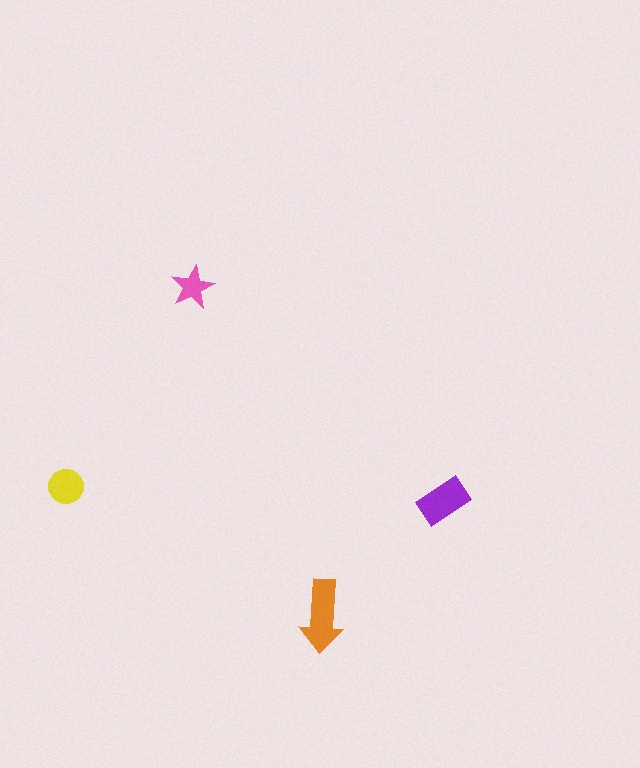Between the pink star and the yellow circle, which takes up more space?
The yellow circle.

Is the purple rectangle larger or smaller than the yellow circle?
Larger.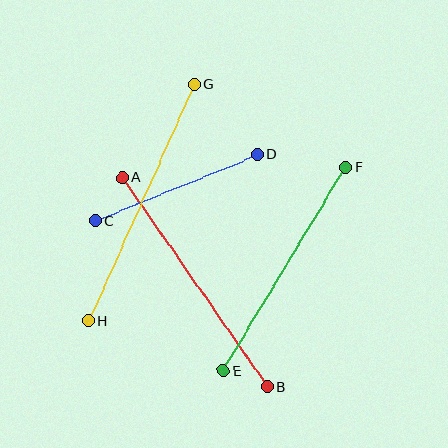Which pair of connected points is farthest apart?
Points G and H are farthest apart.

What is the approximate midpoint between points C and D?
The midpoint is at approximately (176, 188) pixels.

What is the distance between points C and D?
The distance is approximately 175 pixels.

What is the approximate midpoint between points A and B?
The midpoint is at approximately (195, 282) pixels.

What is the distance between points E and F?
The distance is approximately 237 pixels.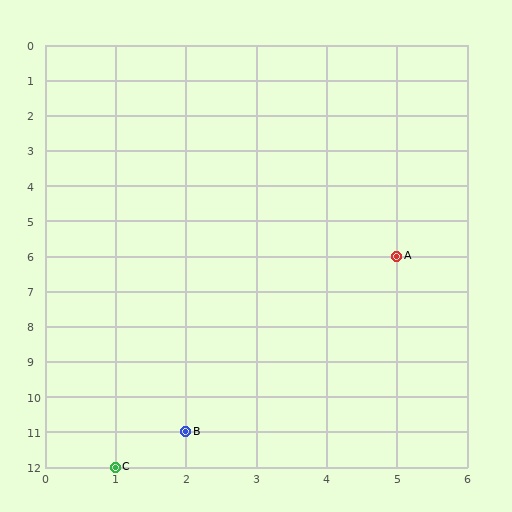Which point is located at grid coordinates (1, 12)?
Point C is at (1, 12).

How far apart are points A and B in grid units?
Points A and B are 3 columns and 5 rows apart (about 5.8 grid units diagonally).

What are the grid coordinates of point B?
Point B is at grid coordinates (2, 11).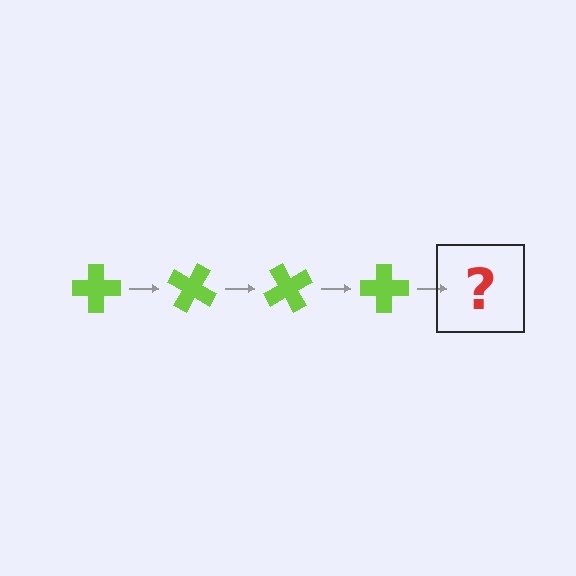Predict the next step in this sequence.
The next step is a lime cross rotated 120 degrees.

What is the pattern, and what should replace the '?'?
The pattern is that the cross rotates 30 degrees each step. The '?' should be a lime cross rotated 120 degrees.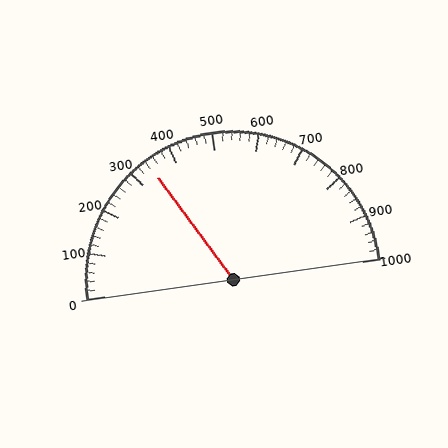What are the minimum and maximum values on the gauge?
The gauge ranges from 0 to 1000.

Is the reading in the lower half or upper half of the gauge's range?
The reading is in the lower half of the range (0 to 1000).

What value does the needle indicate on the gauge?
The needle indicates approximately 340.